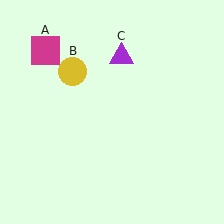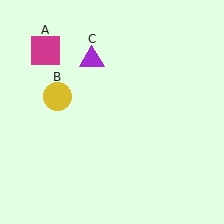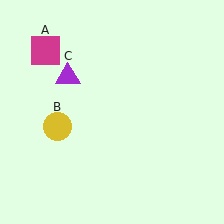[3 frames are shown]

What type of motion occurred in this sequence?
The yellow circle (object B), purple triangle (object C) rotated counterclockwise around the center of the scene.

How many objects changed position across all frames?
2 objects changed position: yellow circle (object B), purple triangle (object C).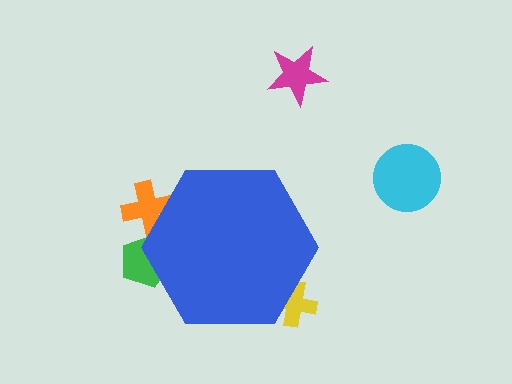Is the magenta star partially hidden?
No, the magenta star is fully visible.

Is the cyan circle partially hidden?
No, the cyan circle is fully visible.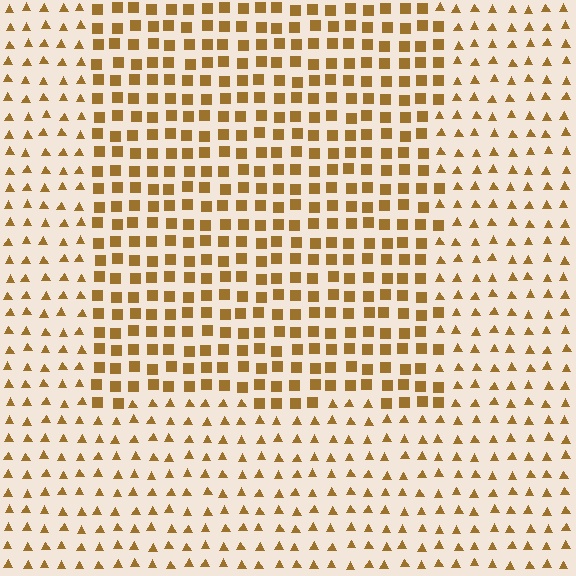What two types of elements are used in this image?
The image uses squares inside the rectangle region and triangles outside it.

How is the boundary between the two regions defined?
The boundary is defined by a change in element shape: squares inside vs. triangles outside. All elements share the same color and spacing.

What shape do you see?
I see a rectangle.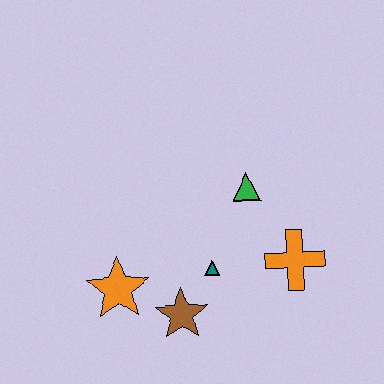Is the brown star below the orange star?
Yes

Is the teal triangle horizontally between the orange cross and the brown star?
Yes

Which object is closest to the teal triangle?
The brown star is closest to the teal triangle.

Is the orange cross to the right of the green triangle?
Yes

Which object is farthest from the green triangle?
The orange star is farthest from the green triangle.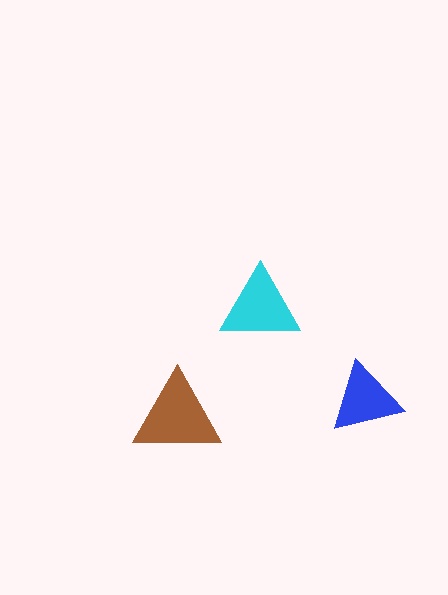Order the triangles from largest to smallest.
the brown one, the cyan one, the blue one.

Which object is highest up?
The cyan triangle is topmost.